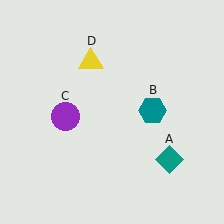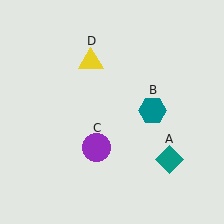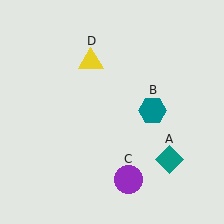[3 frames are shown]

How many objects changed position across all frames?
1 object changed position: purple circle (object C).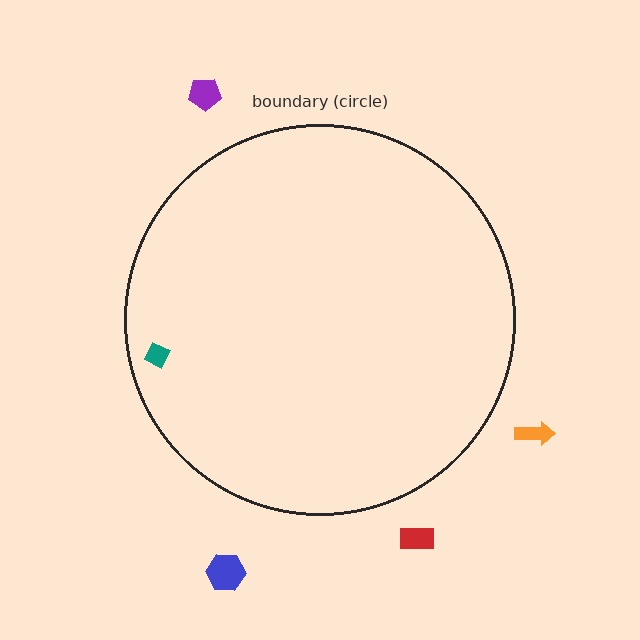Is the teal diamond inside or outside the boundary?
Inside.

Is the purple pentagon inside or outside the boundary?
Outside.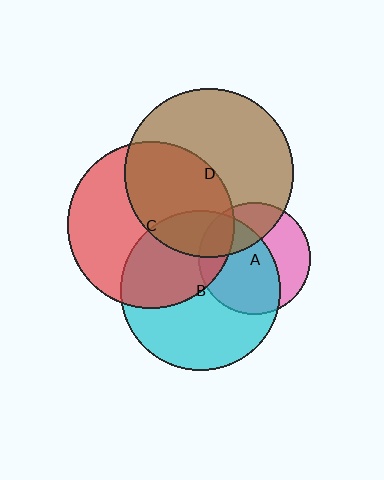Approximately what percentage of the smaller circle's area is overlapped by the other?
Approximately 20%.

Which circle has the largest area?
Circle D (brown).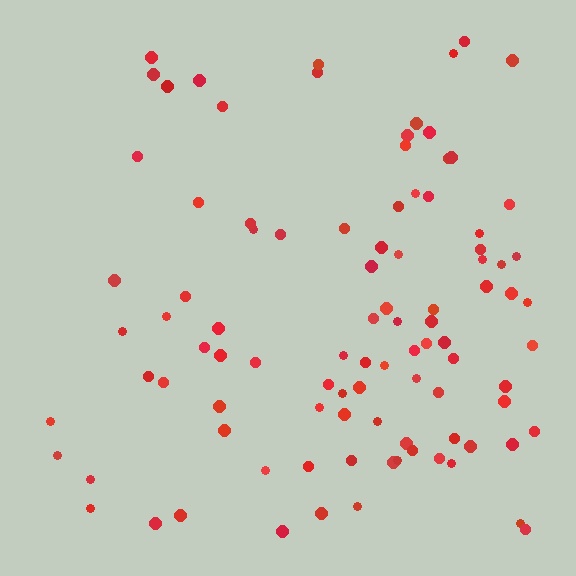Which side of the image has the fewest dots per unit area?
The left.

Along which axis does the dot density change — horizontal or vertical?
Horizontal.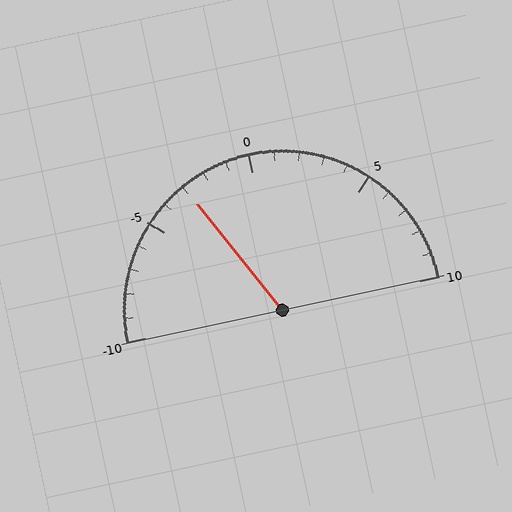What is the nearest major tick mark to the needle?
The nearest major tick mark is -5.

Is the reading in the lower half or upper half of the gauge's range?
The reading is in the lower half of the range (-10 to 10).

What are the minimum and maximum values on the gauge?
The gauge ranges from -10 to 10.